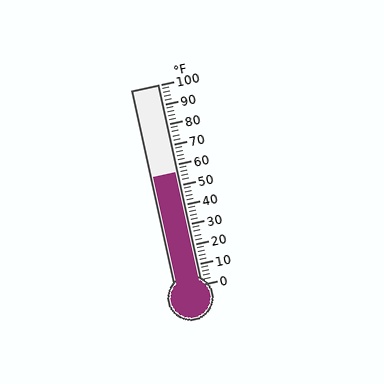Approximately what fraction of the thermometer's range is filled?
The thermometer is filled to approximately 55% of its range.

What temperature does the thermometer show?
The thermometer shows approximately 56°F.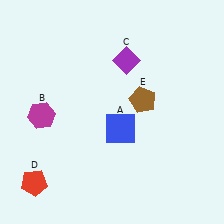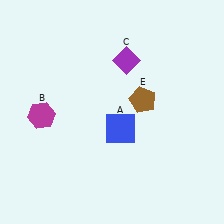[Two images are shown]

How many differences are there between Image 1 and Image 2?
There is 1 difference between the two images.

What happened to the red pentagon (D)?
The red pentagon (D) was removed in Image 2. It was in the bottom-left area of Image 1.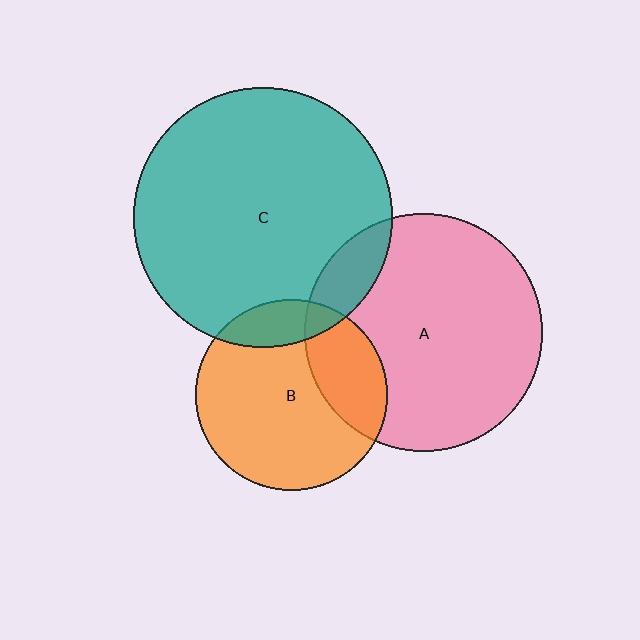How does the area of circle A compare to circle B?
Approximately 1.6 times.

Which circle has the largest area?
Circle C (teal).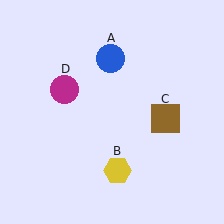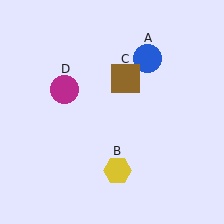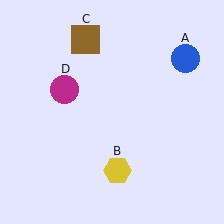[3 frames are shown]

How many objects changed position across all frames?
2 objects changed position: blue circle (object A), brown square (object C).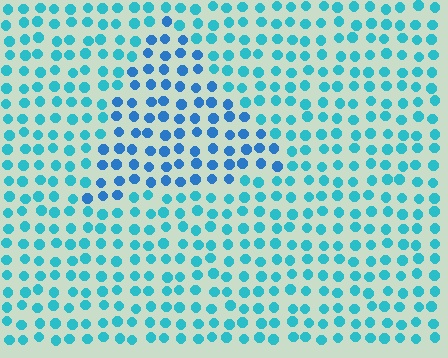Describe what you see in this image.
The image is filled with small cyan elements in a uniform arrangement. A triangle-shaped region is visible where the elements are tinted to a slightly different hue, forming a subtle color boundary.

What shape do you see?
I see a triangle.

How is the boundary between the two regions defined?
The boundary is defined purely by a slight shift in hue (about 26 degrees). Spacing, size, and orientation are identical on both sides.